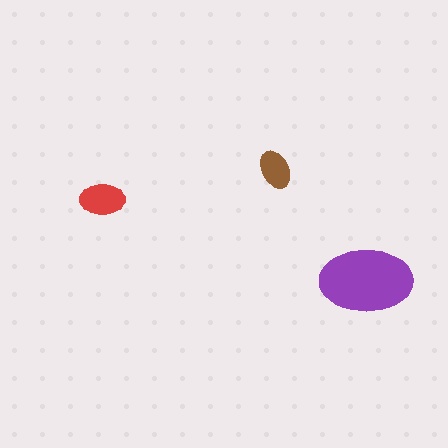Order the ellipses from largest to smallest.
the purple one, the red one, the brown one.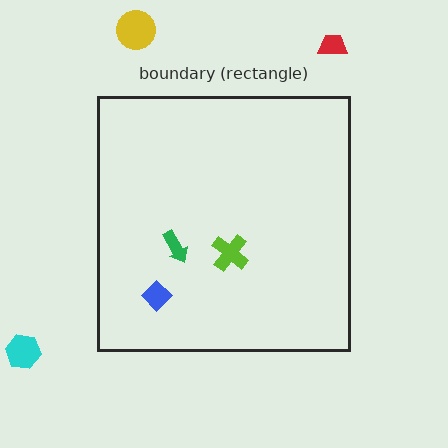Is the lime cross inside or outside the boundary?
Inside.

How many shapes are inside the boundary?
3 inside, 3 outside.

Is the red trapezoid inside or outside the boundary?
Outside.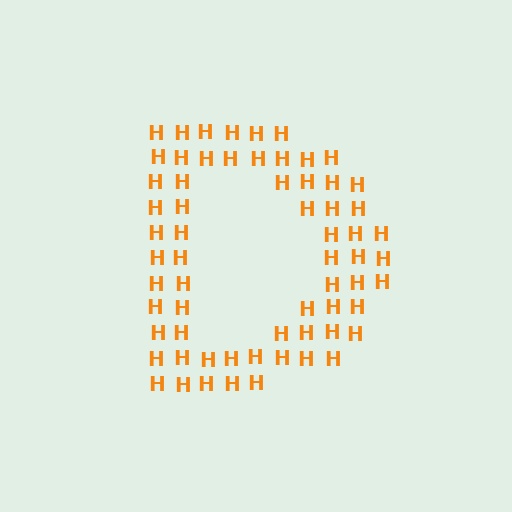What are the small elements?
The small elements are letter H's.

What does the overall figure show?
The overall figure shows the letter D.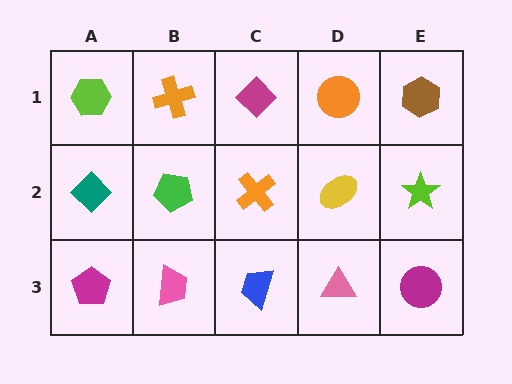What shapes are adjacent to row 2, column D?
An orange circle (row 1, column D), a pink triangle (row 3, column D), an orange cross (row 2, column C), a lime star (row 2, column E).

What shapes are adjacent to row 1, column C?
An orange cross (row 2, column C), an orange cross (row 1, column B), an orange circle (row 1, column D).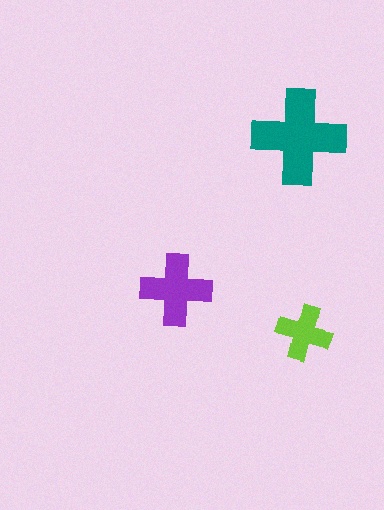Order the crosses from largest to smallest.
the teal one, the purple one, the lime one.